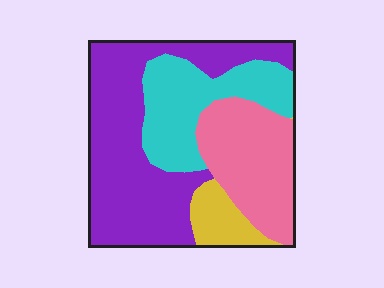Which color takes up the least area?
Yellow, at roughly 10%.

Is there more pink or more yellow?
Pink.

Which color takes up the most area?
Purple, at roughly 45%.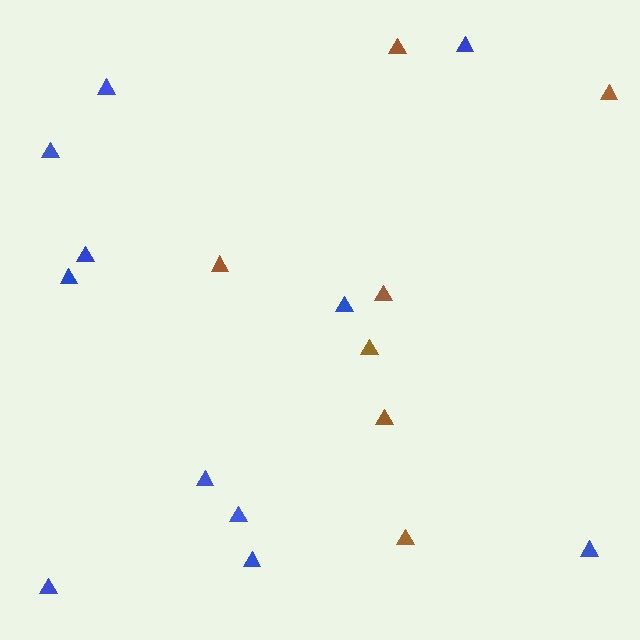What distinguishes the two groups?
There are 2 groups: one group of blue triangles (11) and one group of brown triangles (7).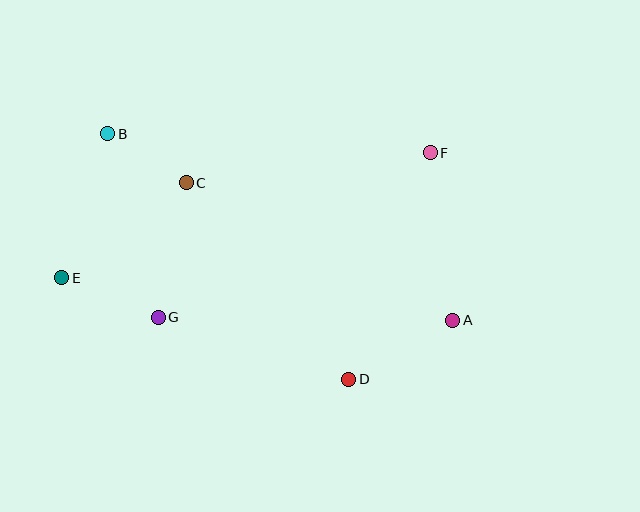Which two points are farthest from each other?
Points A and E are farthest from each other.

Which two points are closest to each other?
Points B and C are closest to each other.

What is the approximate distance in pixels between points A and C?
The distance between A and C is approximately 300 pixels.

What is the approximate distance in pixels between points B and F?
The distance between B and F is approximately 323 pixels.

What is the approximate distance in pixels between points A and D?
The distance between A and D is approximately 120 pixels.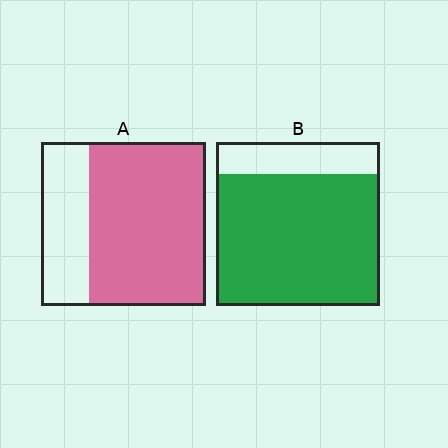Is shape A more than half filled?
Yes.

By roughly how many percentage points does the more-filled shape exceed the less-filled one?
By roughly 10 percentage points (B over A).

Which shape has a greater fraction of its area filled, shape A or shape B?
Shape B.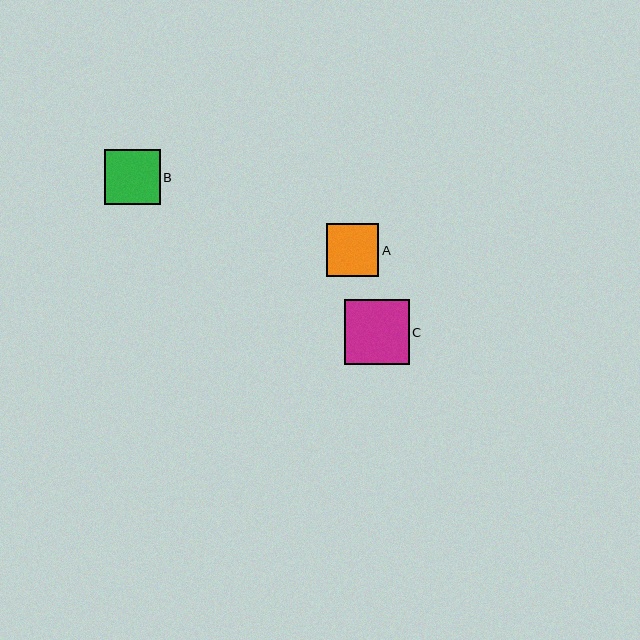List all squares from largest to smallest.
From largest to smallest: C, B, A.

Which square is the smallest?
Square A is the smallest with a size of approximately 53 pixels.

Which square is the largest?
Square C is the largest with a size of approximately 65 pixels.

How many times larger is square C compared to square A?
Square C is approximately 1.2 times the size of square A.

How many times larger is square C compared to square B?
Square C is approximately 1.2 times the size of square B.